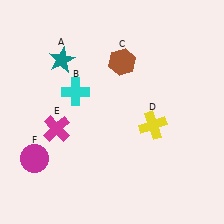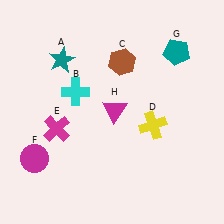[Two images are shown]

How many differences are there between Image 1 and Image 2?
There are 2 differences between the two images.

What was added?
A teal pentagon (G), a magenta triangle (H) were added in Image 2.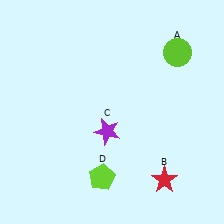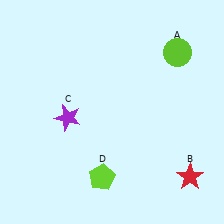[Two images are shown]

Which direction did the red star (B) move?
The red star (B) moved right.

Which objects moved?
The objects that moved are: the red star (B), the purple star (C).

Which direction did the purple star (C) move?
The purple star (C) moved left.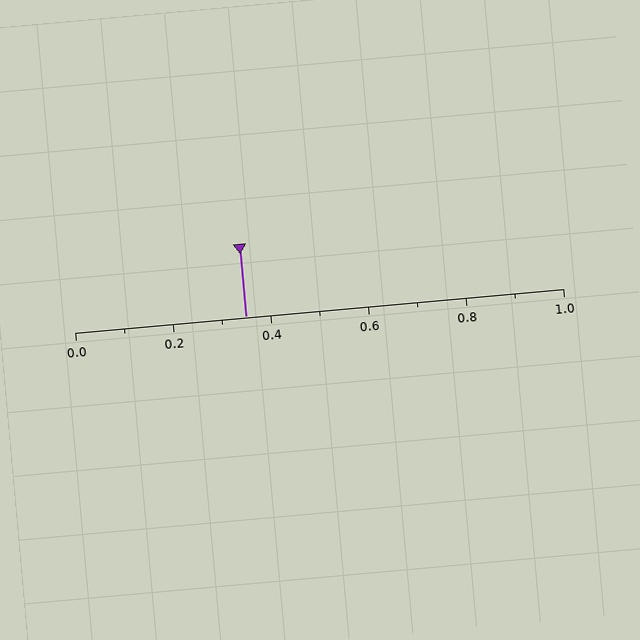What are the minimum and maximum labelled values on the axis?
The axis runs from 0.0 to 1.0.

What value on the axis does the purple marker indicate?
The marker indicates approximately 0.35.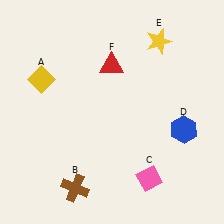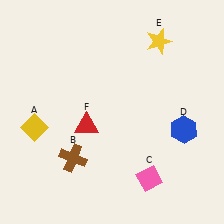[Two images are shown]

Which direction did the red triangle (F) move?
The red triangle (F) moved down.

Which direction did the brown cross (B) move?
The brown cross (B) moved up.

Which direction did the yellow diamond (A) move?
The yellow diamond (A) moved down.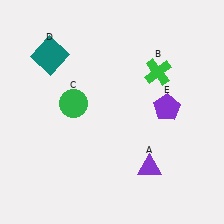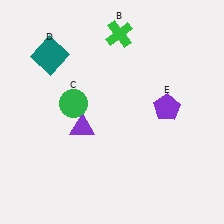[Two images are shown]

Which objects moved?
The objects that moved are: the purple triangle (A), the green cross (B).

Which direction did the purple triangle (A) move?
The purple triangle (A) moved left.